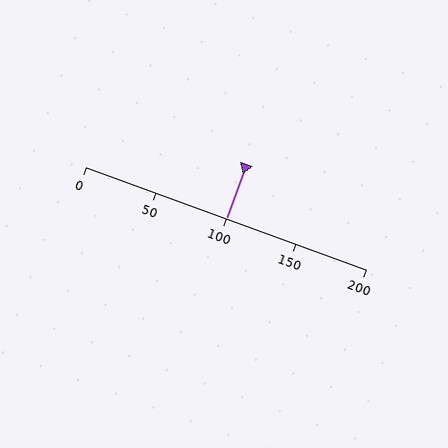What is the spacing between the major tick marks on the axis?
The major ticks are spaced 50 apart.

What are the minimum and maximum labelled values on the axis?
The axis runs from 0 to 200.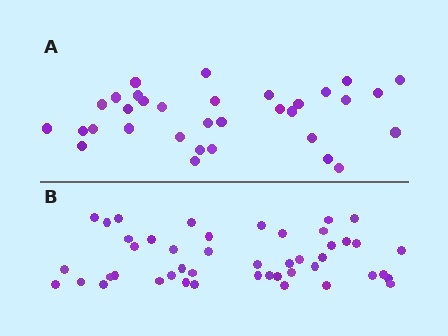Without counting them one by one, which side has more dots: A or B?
Region B (the bottom region) has more dots.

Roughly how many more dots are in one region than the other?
Region B has approximately 15 more dots than region A.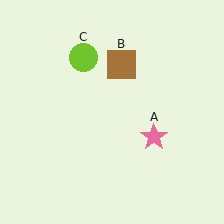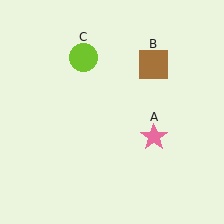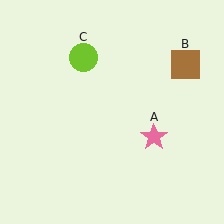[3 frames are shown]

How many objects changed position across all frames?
1 object changed position: brown square (object B).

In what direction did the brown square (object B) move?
The brown square (object B) moved right.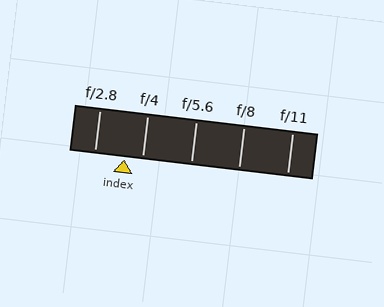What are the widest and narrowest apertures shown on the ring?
The widest aperture shown is f/2.8 and the narrowest is f/11.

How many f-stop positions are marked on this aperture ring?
There are 5 f-stop positions marked.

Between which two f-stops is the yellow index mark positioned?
The index mark is between f/2.8 and f/4.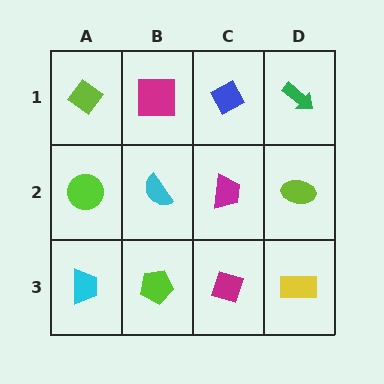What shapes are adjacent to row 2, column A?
A lime diamond (row 1, column A), a cyan trapezoid (row 3, column A), a cyan semicircle (row 2, column B).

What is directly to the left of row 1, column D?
A blue diamond.